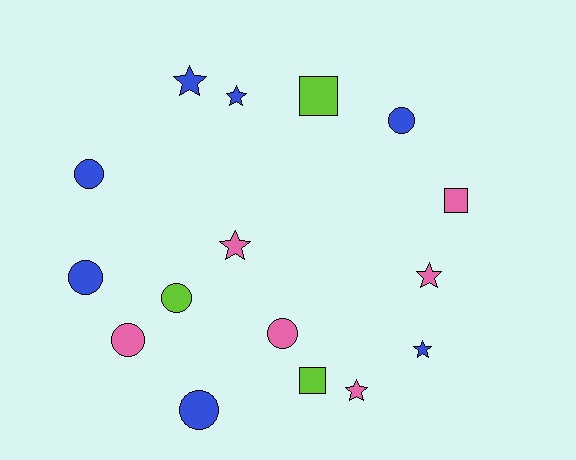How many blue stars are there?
There are 3 blue stars.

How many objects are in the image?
There are 16 objects.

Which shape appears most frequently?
Circle, with 7 objects.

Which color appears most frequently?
Blue, with 7 objects.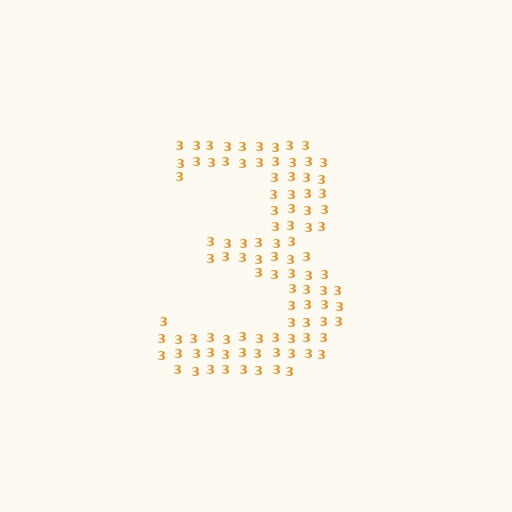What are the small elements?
The small elements are digit 3's.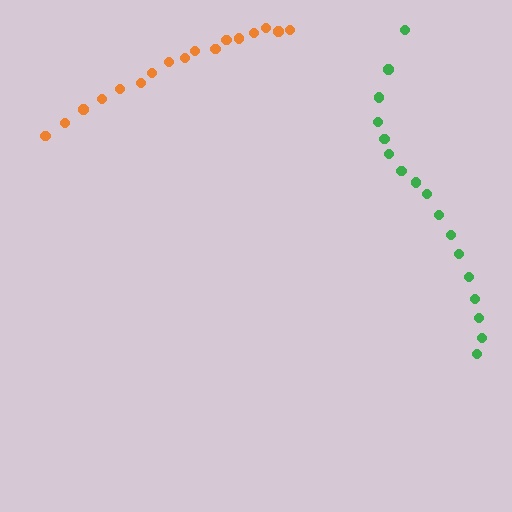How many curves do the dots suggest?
There are 2 distinct paths.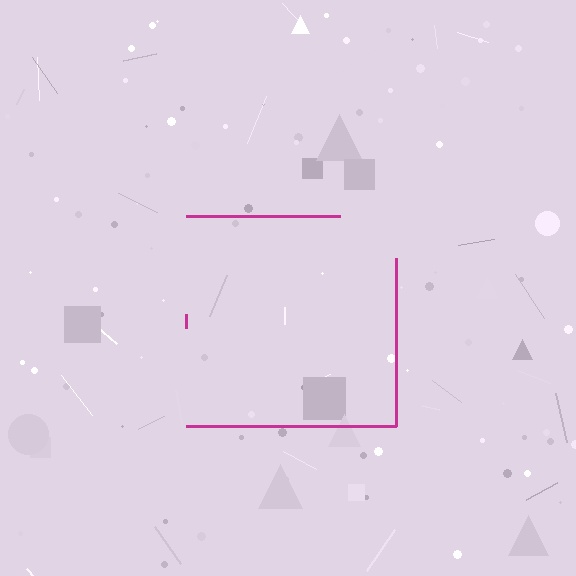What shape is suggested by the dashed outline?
The dashed outline suggests a square.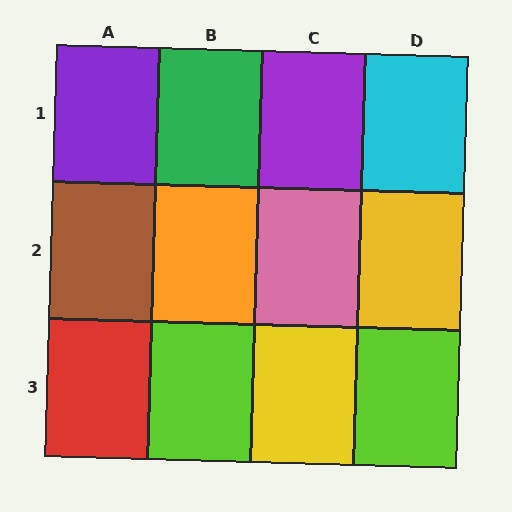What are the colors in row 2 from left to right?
Brown, orange, pink, yellow.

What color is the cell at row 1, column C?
Purple.